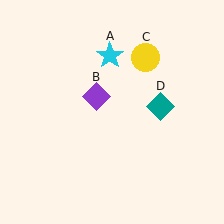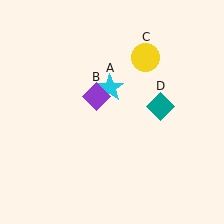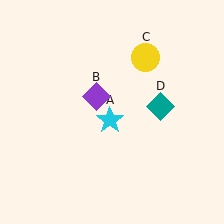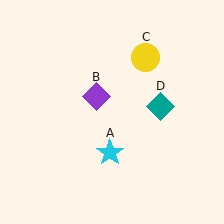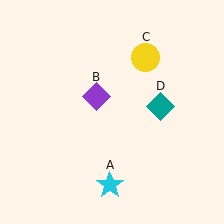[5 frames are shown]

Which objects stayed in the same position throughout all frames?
Purple diamond (object B) and yellow circle (object C) and teal diamond (object D) remained stationary.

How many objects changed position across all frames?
1 object changed position: cyan star (object A).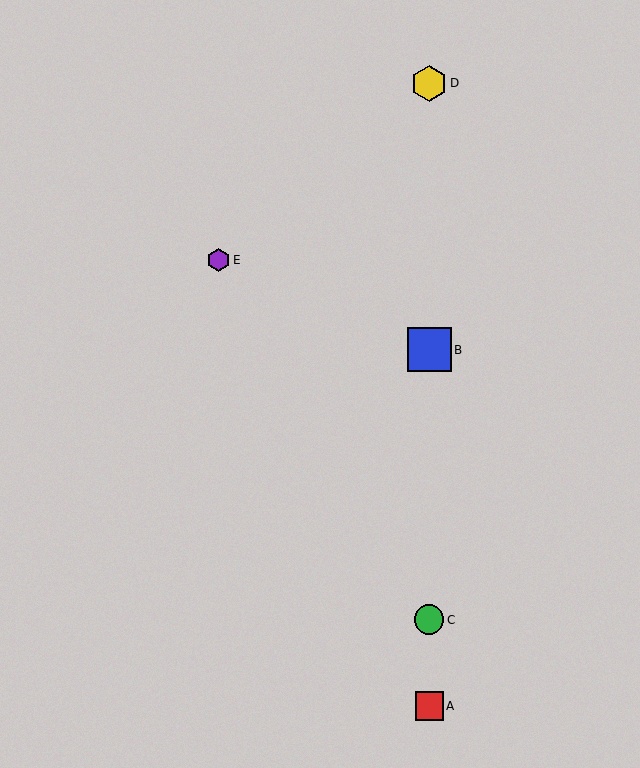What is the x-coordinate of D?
Object D is at x≈429.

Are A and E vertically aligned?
No, A is at x≈429 and E is at x≈219.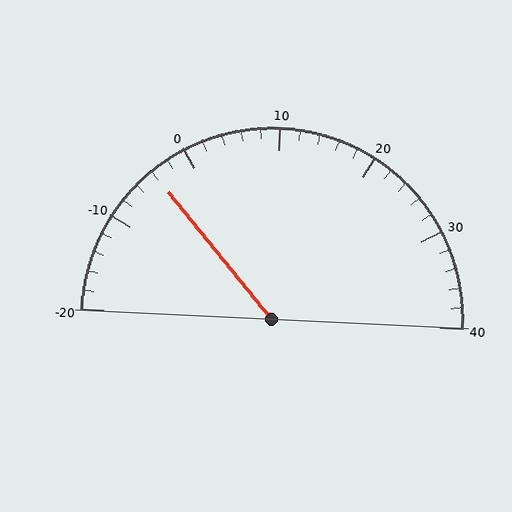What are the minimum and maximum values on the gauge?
The gauge ranges from -20 to 40.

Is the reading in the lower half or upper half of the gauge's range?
The reading is in the lower half of the range (-20 to 40).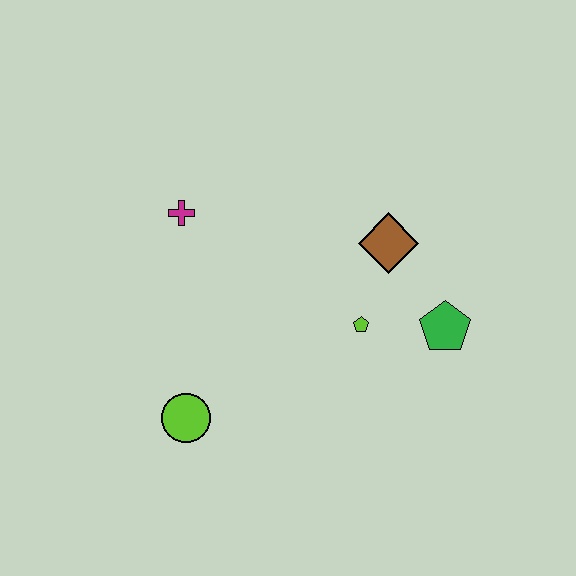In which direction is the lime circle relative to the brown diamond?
The lime circle is to the left of the brown diamond.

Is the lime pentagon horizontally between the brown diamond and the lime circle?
Yes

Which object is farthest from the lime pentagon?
The magenta cross is farthest from the lime pentagon.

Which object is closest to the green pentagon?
The lime pentagon is closest to the green pentagon.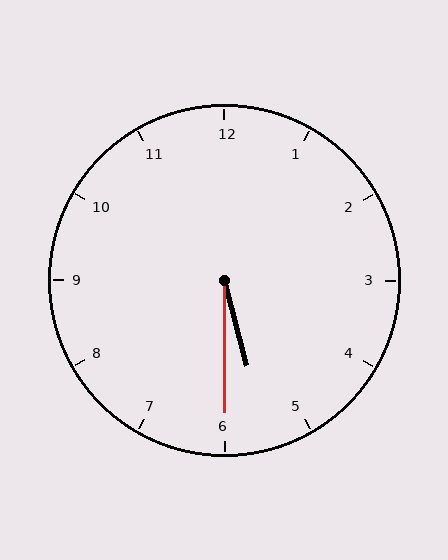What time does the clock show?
5:30.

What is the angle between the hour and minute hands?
Approximately 15 degrees.